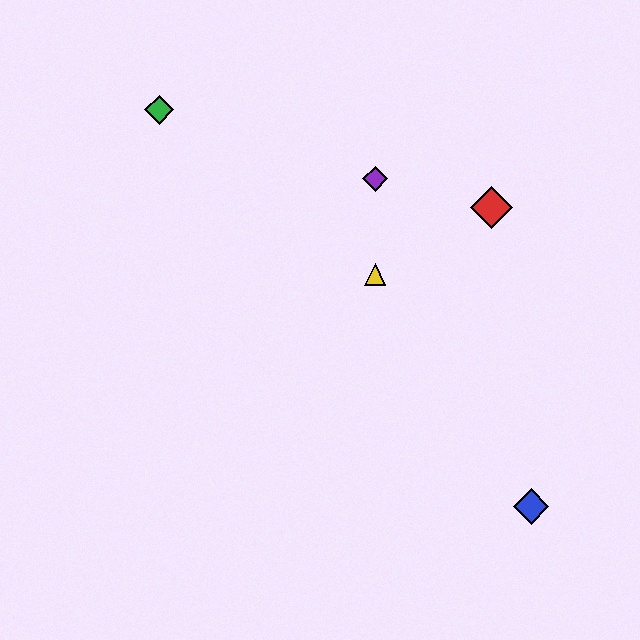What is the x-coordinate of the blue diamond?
The blue diamond is at x≈531.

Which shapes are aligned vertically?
The yellow triangle, the purple diamond are aligned vertically.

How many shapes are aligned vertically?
2 shapes (the yellow triangle, the purple diamond) are aligned vertically.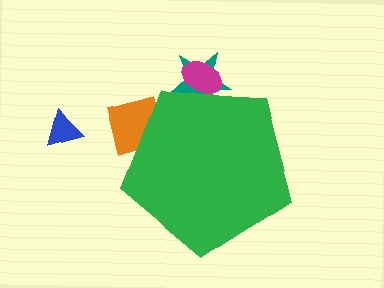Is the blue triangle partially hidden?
No, the blue triangle is fully visible.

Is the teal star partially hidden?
Yes, the teal star is partially hidden behind the green pentagon.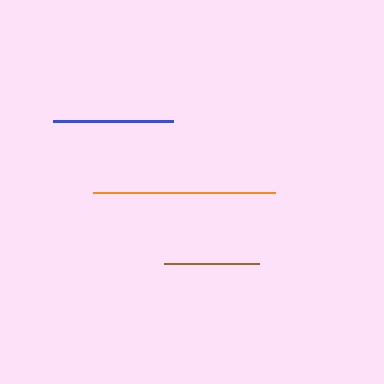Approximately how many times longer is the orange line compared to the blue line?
The orange line is approximately 1.5 times the length of the blue line.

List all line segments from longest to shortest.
From longest to shortest: orange, blue, brown.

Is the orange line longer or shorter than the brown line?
The orange line is longer than the brown line.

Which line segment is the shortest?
The brown line is the shortest at approximately 95 pixels.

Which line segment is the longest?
The orange line is the longest at approximately 182 pixels.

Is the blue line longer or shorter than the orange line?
The orange line is longer than the blue line.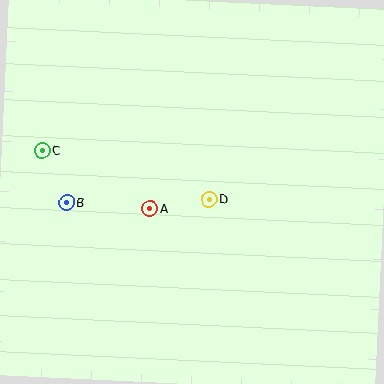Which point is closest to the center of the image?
Point D at (209, 199) is closest to the center.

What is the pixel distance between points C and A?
The distance between C and A is 122 pixels.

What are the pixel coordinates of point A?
Point A is at (150, 208).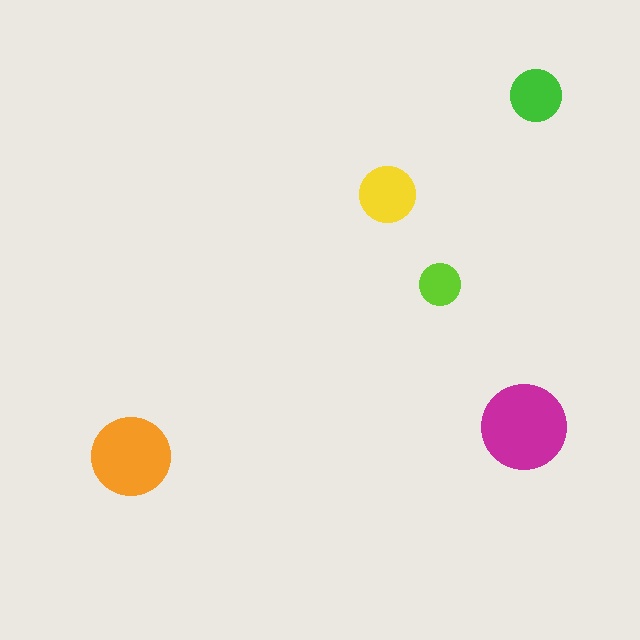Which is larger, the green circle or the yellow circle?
The yellow one.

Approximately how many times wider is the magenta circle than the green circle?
About 1.5 times wider.